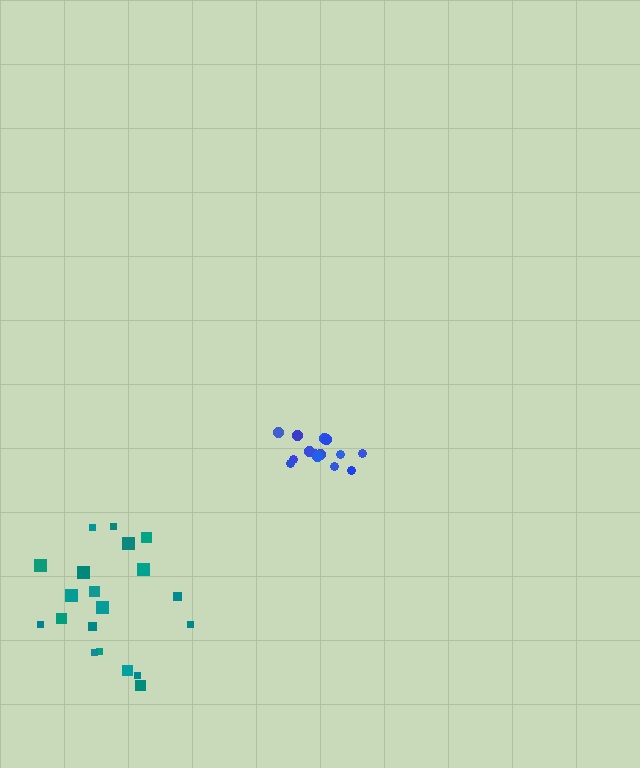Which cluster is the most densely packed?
Blue.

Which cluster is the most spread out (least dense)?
Teal.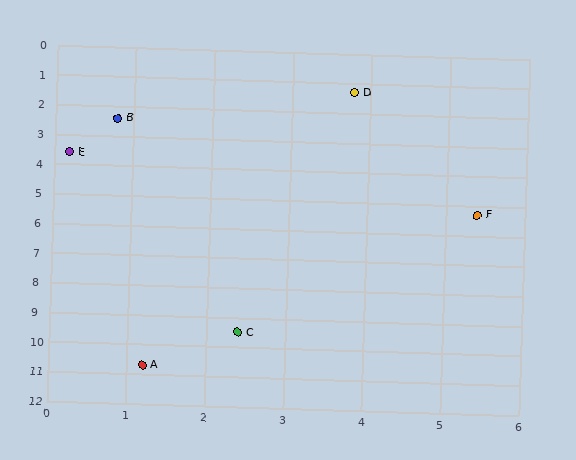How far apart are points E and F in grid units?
Points E and F are about 5.5 grid units apart.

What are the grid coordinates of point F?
Point F is at approximately (5.4, 5.3).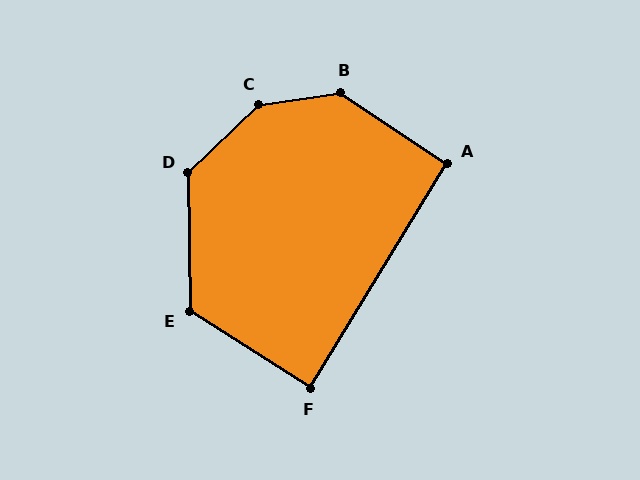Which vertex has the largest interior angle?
C, at approximately 144 degrees.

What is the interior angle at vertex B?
Approximately 138 degrees (obtuse).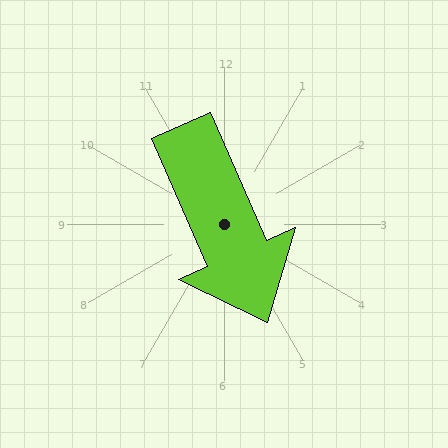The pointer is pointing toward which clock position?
Roughly 5 o'clock.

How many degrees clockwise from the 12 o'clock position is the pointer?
Approximately 156 degrees.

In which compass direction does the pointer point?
Southeast.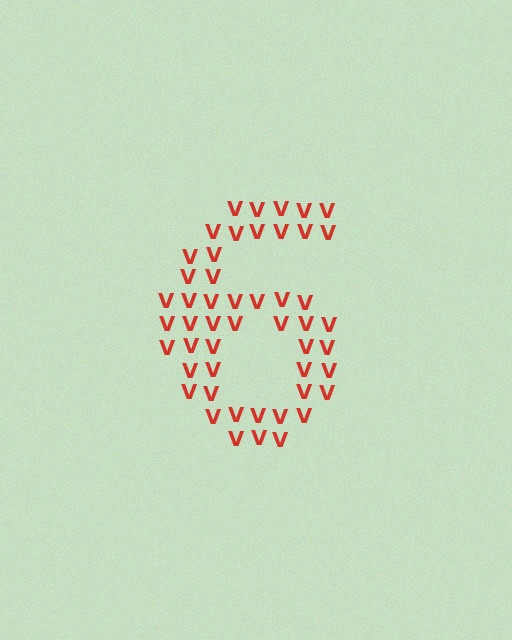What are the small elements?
The small elements are letter V's.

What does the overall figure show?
The overall figure shows the digit 6.